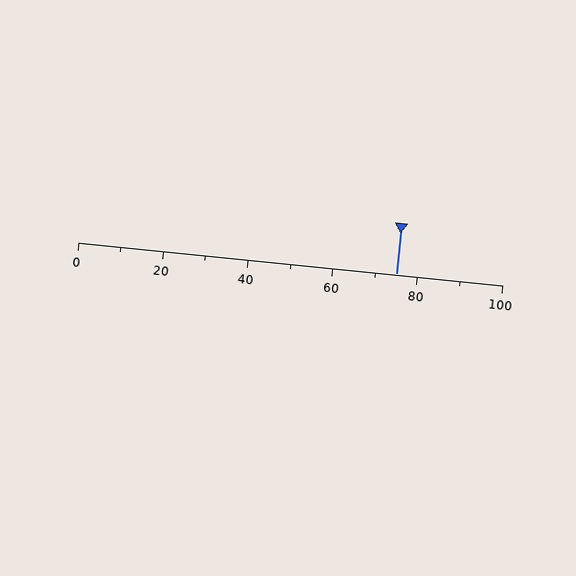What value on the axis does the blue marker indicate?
The marker indicates approximately 75.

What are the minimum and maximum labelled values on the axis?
The axis runs from 0 to 100.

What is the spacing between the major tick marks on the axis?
The major ticks are spaced 20 apart.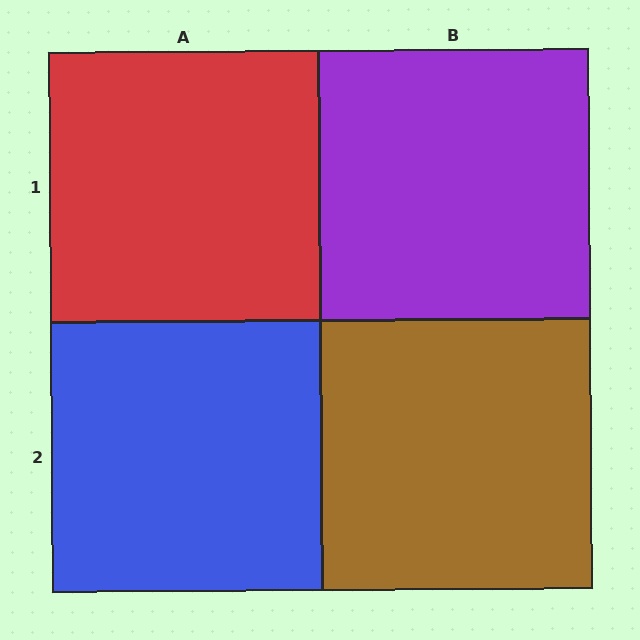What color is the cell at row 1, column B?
Purple.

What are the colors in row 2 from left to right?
Blue, brown.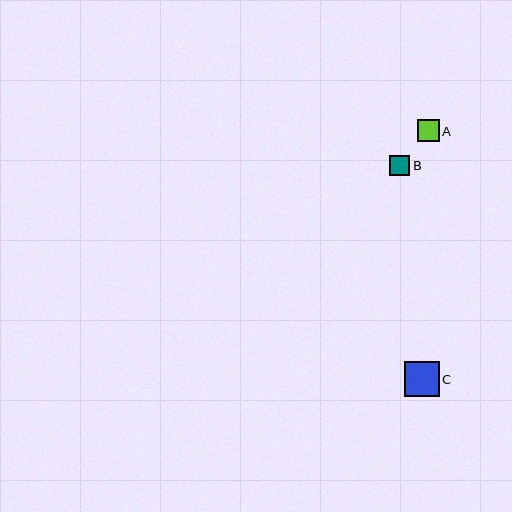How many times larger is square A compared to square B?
Square A is approximately 1.1 times the size of square B.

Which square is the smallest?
Square B is the smallest with a size of approximately 20 pixels.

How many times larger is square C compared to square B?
Square C is approximately 1.7 times the size of square B.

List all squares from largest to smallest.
From largest to smallest: C, A, B.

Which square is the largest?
Square C is the largest with a size of approximately 35 pixels.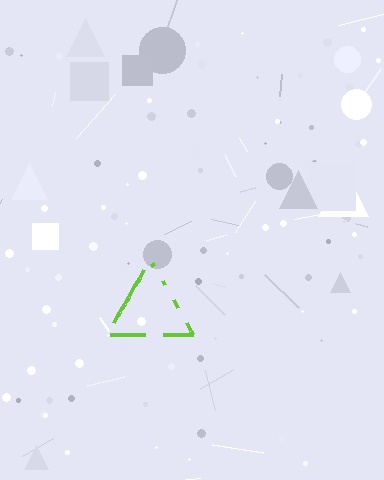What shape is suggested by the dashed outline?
The dashed outline suggests a triangle.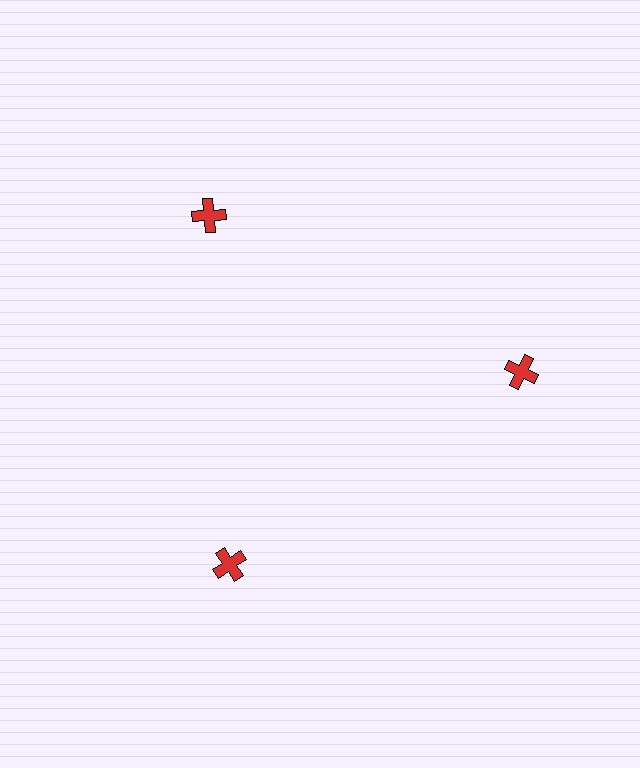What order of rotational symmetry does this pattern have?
This pattern has 3-fold rotational symmetry.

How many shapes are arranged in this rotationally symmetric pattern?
There are 3 shapes, arranged in 3 groups of 1.